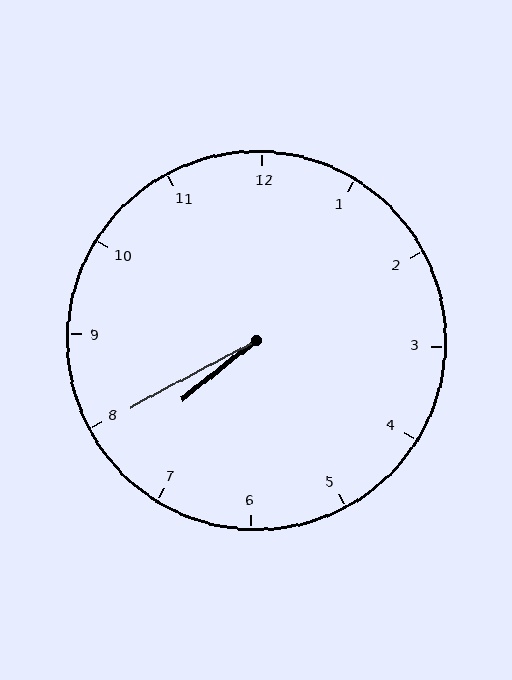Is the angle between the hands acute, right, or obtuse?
It is acute.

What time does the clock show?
7:40.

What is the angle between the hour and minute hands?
Approximately 10 degrees.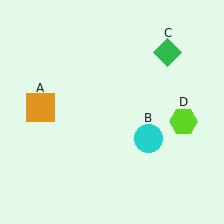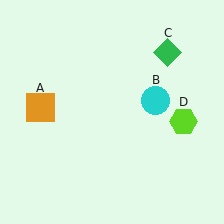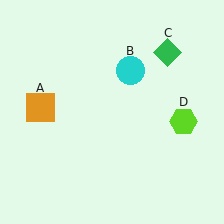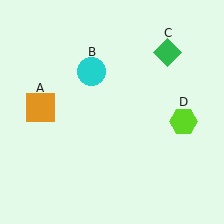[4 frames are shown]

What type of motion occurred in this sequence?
The cyan circle (object B) rotated counterclockwise around the center of the scene.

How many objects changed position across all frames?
1 object changed position: cyan circle (object B).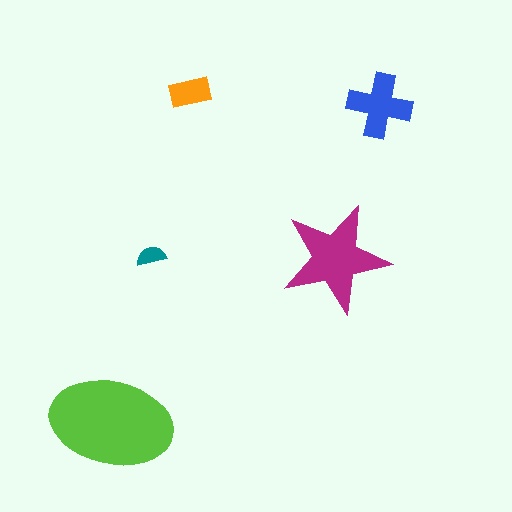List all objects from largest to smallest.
The lime ellipse, the magenta star, the blue cross, the orange rectangle, the teal semicircle.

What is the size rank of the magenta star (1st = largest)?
2nd.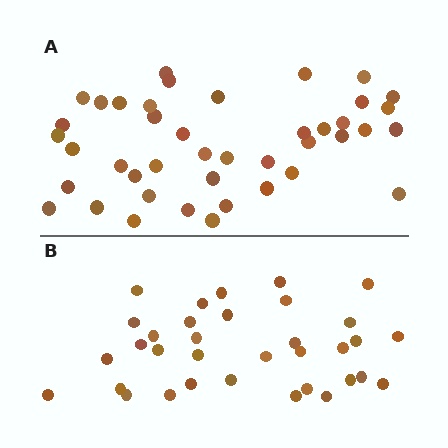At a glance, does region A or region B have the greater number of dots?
Region A (the top region) has more dots.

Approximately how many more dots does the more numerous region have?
Region A has roughly 8 or so more dots than region B.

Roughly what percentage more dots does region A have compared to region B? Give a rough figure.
About 25% more.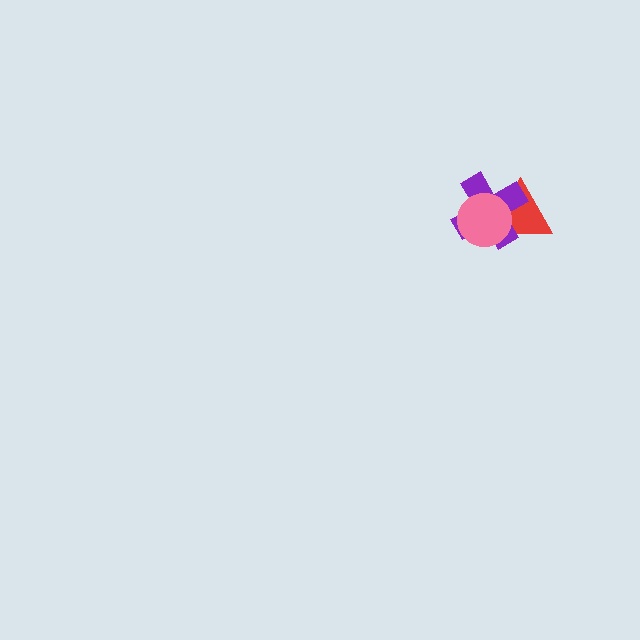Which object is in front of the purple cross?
The pink circle is in front of the purple cross.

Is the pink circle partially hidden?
No, no other shape covers it.